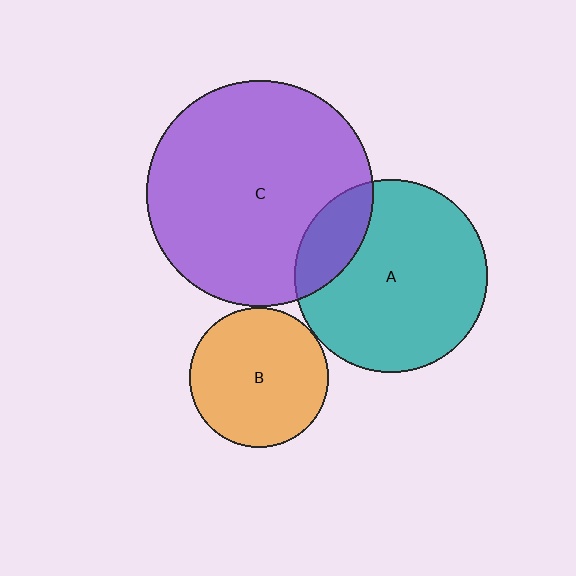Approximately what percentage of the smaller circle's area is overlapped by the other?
Approximately 20%.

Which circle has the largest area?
Circle C (purple).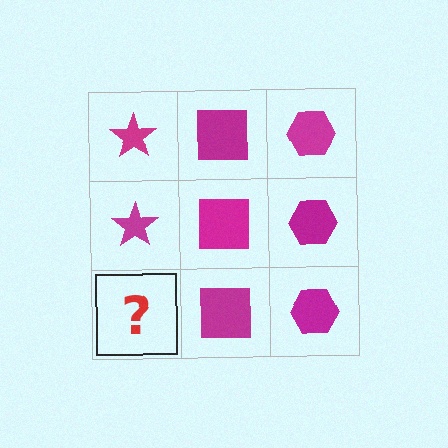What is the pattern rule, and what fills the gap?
The rule is that each column has a consistent shape. The gap should be filled with a magenta star.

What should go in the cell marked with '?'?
The missing cell should contain a magenta star.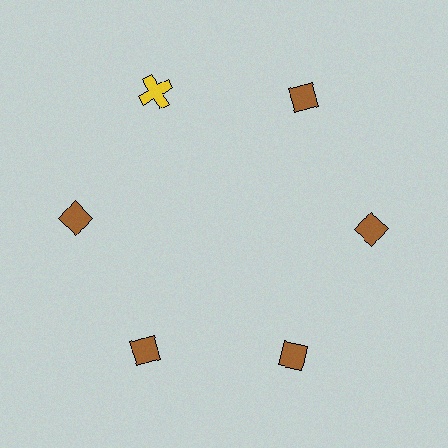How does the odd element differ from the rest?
It differs in both color (yellow instead of brown) and shape (cross instead of diamond).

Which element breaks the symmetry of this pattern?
The yellow cross at roughly the 11 o'clock position breaks the symmetry. All other shapes are brown diamonds.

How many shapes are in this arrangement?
There are 6 shapes arranged in a ring pattern.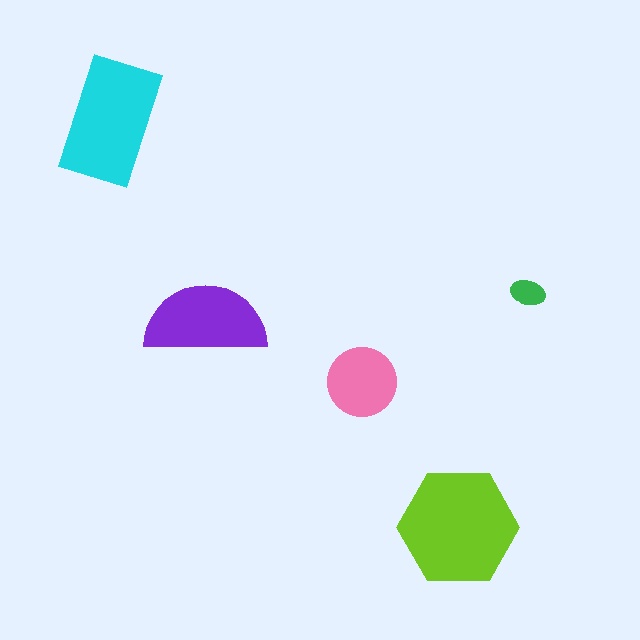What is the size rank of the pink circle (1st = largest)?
4th.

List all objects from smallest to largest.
The green ellipse, the pink circle, the purple semicircle, the cyan rectangle, the lime hexagon.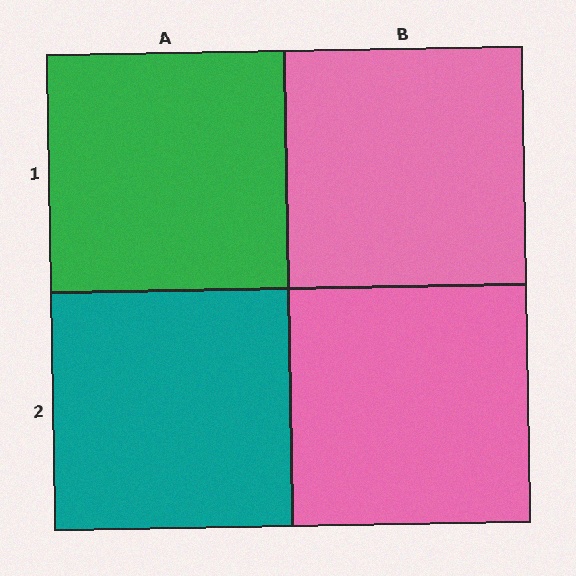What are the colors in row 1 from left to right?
Green, pink.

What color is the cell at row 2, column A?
Teal.